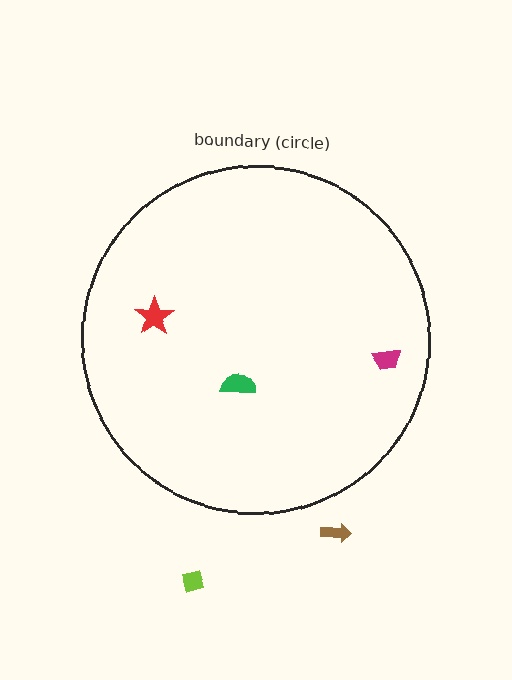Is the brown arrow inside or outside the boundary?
Outside.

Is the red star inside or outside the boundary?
Inside.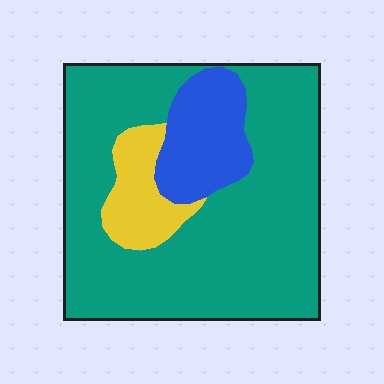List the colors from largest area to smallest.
From largest to smallest: teal, blue, yellow.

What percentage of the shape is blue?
Blue takes up about one sixth (1/6) of the shape.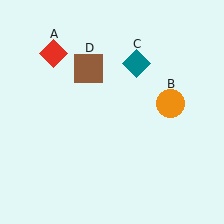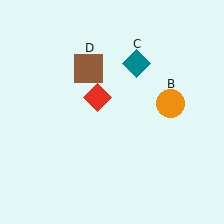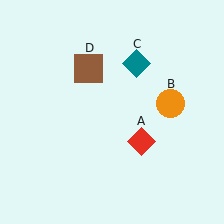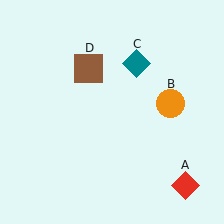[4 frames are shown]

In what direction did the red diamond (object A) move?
The red diamond (object A) moved down and to the right.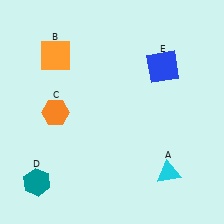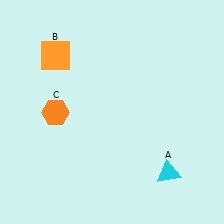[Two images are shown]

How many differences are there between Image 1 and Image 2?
There are 2 differences between the two images.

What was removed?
The teal hexagon (D), the blue square (E) were removed in Image 2.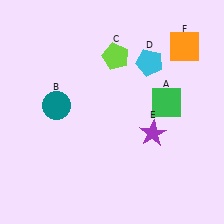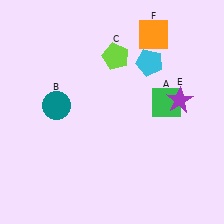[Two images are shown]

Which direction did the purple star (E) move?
The purple star (E) moved up.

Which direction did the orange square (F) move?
The orange square (F) moved left.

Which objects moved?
The objects that moved are: the purple star (E), the orange square (F).